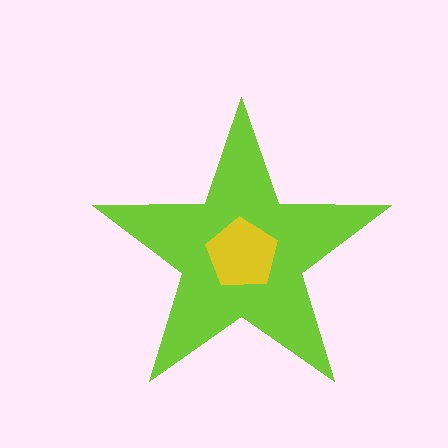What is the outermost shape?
The lime star.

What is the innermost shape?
The yellow pentagon.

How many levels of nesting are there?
2.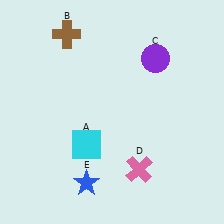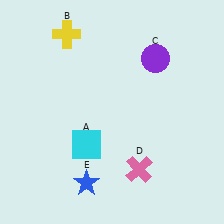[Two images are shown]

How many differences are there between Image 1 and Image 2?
There is 1 difference between the two images.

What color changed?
The cross (B) changed from brown in Image 1 to yellow in Image 2.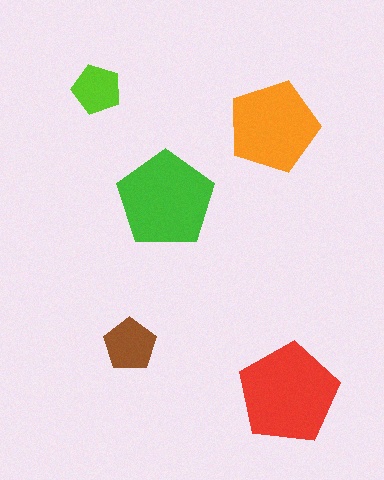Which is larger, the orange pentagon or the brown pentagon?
The orange one.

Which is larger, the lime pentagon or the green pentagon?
The green one.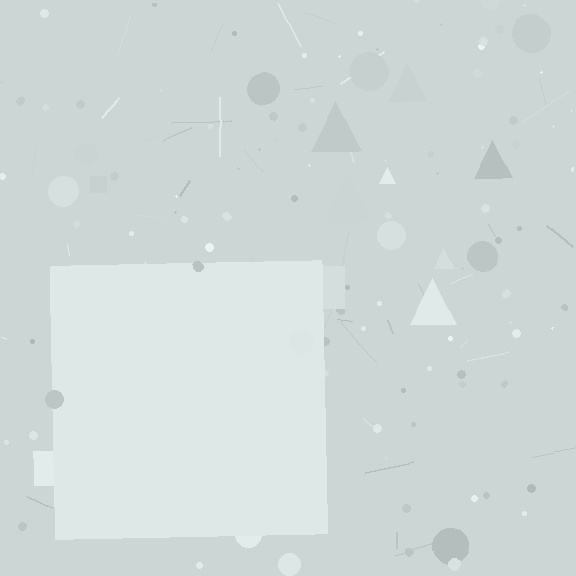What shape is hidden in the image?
A square is hidden in the image.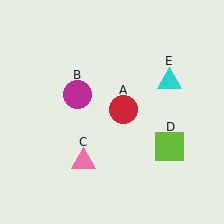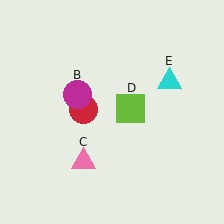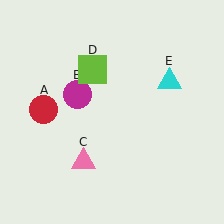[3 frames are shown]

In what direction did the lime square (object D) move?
The lime square (object D) moved up and to the left.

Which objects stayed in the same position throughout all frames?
Magenta circle (object B) and pink triangle (object C) and cyan triangle (object E) remained stationary.